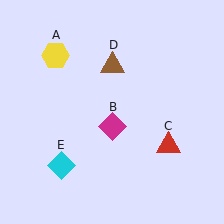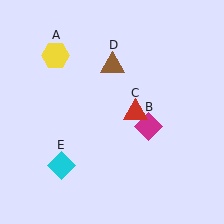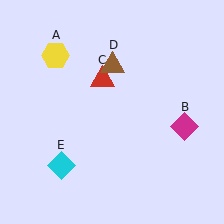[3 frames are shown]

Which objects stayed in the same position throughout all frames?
Yellow hexagon (object A) and brown triangle (object D) and cyan diamond (object E) remained stationary.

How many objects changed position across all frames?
2 objects changed position: magenta diamond (object B), red triangle (object C).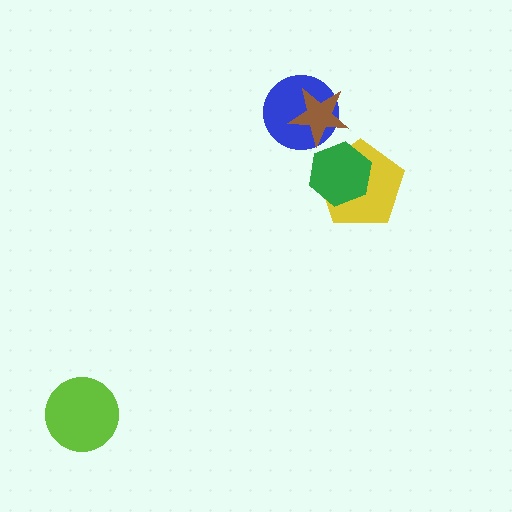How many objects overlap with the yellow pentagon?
1 object overlaps with the yellow pentagon.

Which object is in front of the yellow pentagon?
The green hexagon is in front of the yellow pentagon.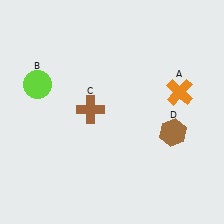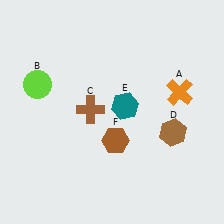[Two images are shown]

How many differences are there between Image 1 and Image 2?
There are 2 differences between the two images.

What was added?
A teal hexagon (E), a brown hexagon (F) were added in Image 2.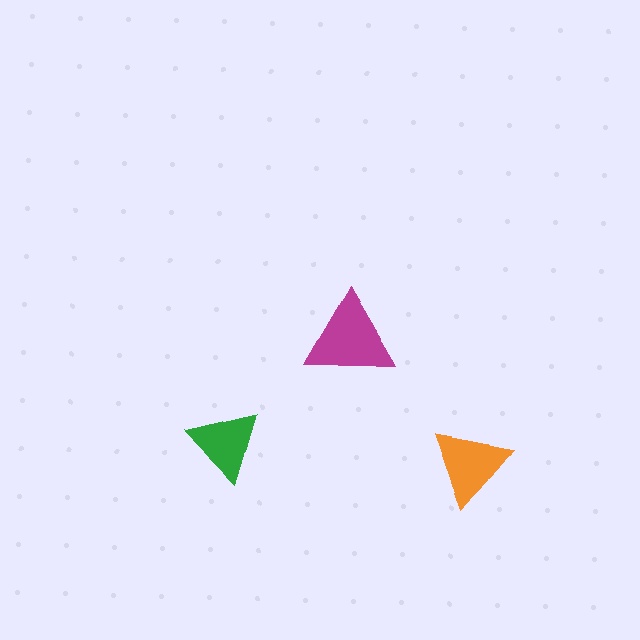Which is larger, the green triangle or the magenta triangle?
The magenta one.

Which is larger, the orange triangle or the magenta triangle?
The magenta one.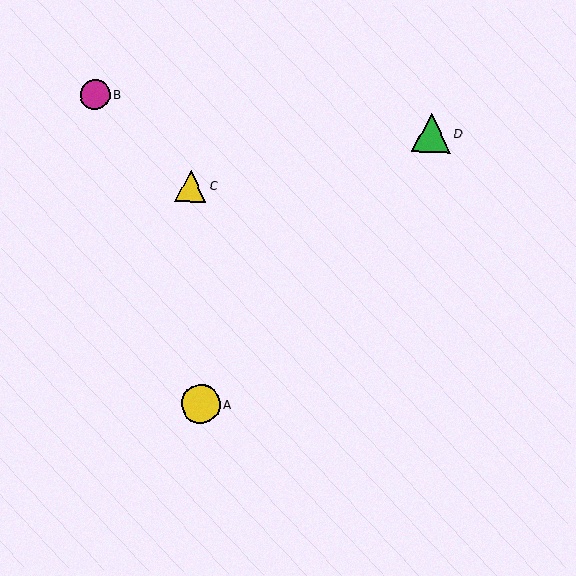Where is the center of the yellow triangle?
The center of the yellow triangle is at (191, 186).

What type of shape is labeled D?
Shape D is a green triangle.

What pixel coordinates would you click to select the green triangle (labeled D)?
Click at (431, 133) to select the green triangle D.